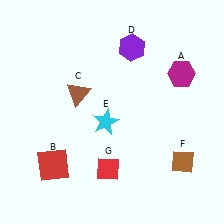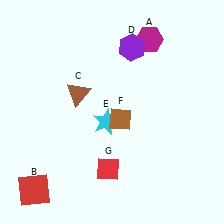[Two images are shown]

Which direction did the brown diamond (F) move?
The brown diamond (F) moved left.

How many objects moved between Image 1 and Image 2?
3 objects moved between the two images.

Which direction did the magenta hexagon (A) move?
The magenta hexagon (A) moved up.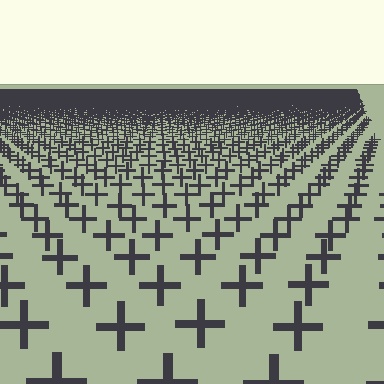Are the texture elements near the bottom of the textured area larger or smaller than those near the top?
Larger. Near the bottom, elements are closer to the viewer and appear at a bigger on-screen size.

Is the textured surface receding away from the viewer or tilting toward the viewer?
The surface is receding away from the viewer. Texture elements get smaller and denser toward the top.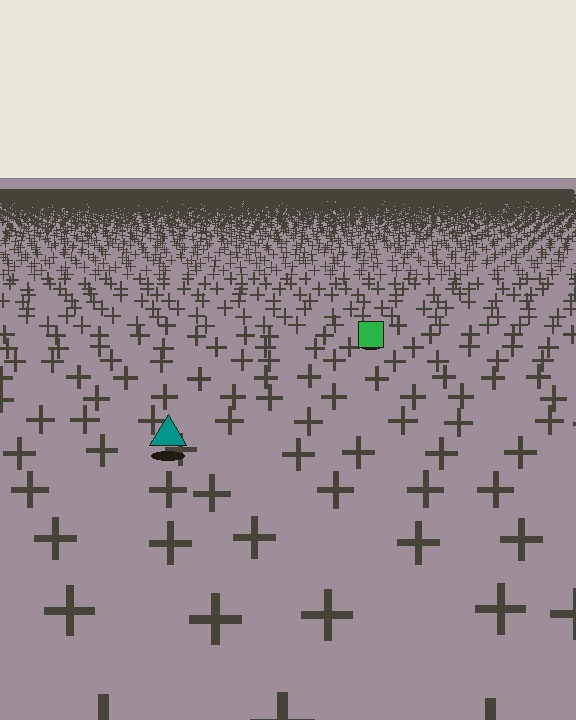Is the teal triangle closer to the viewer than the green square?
Yes. The teal triangle is closer — you can tell from the texture gradient: the ground texture is coarser near it.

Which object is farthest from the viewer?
The green square is farthest from the viewer. It appears smaller and the ground texture around it is denser.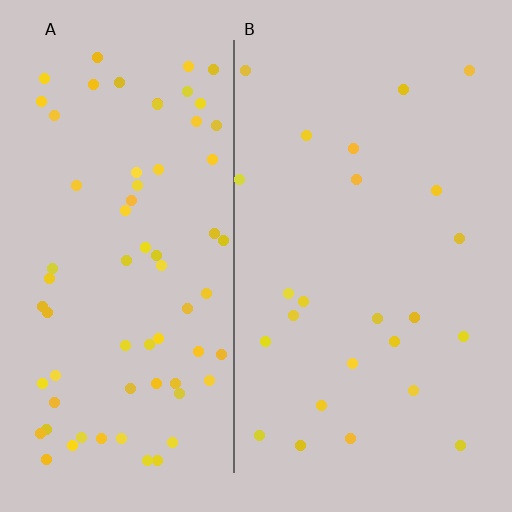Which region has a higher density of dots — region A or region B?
A (the left).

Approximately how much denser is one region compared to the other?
Approximately 2.9× — region A over region B.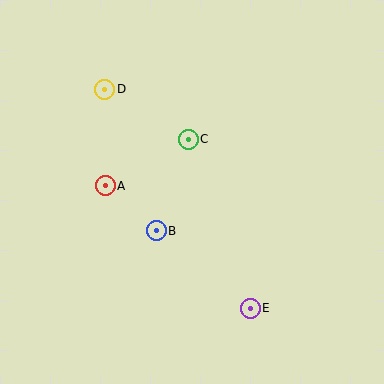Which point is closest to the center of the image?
Point C at (188, 139) is closest to the center.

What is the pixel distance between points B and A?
The distance between B and A is 68 pixels.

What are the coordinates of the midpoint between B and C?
The midpoint between B and C is at (172, 185).